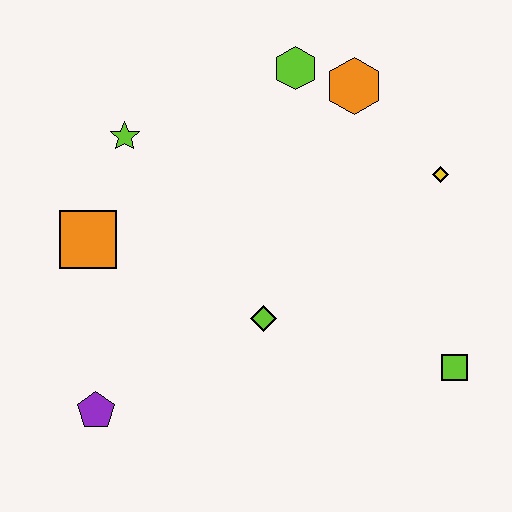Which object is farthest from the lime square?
The lime star is farthest from the lime square.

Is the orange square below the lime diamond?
No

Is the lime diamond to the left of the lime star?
No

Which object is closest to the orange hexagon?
The lime hexagon is closest to the orange hexagon.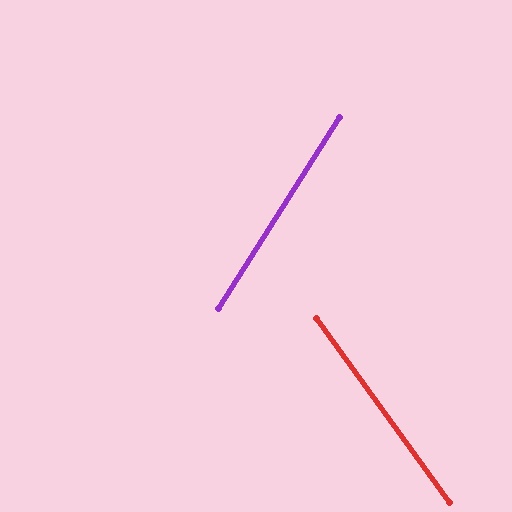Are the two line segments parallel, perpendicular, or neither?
Neither parallel nor perpendicular — they differ by about 68°.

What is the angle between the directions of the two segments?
Approximately 68 degrees.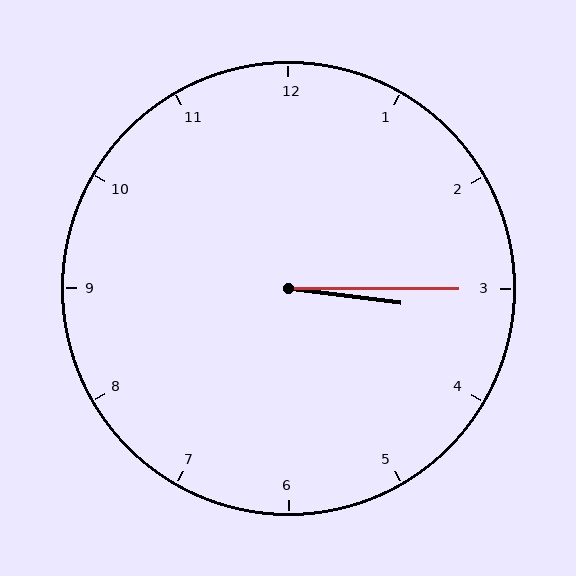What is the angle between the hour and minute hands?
Approximately 8 degrees.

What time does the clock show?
3:15.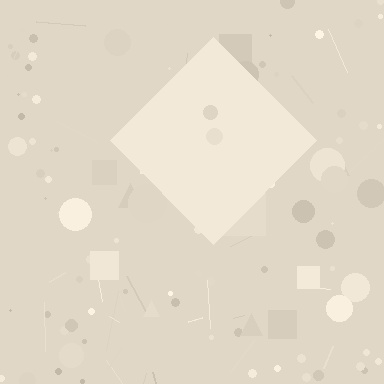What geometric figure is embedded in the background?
A diamond is embedded in the background.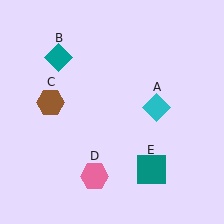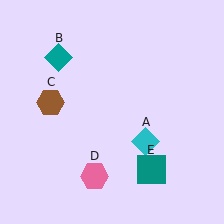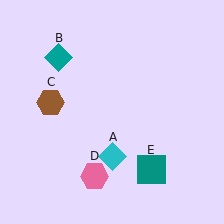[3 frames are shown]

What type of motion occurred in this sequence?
The cyan diamond (object A) rotated clockwise around the center of the scene.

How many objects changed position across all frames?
1 object changed position: cyan diamond (object A).